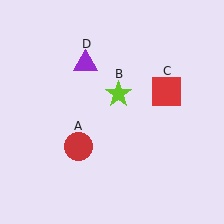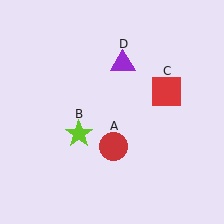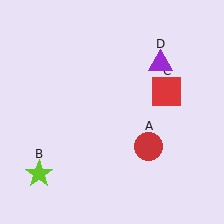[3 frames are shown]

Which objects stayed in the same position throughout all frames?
Red square (object C) remained stationary.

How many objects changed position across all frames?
3 objects changed position: red circle (object A), lime star (object B), purple triangle (object D).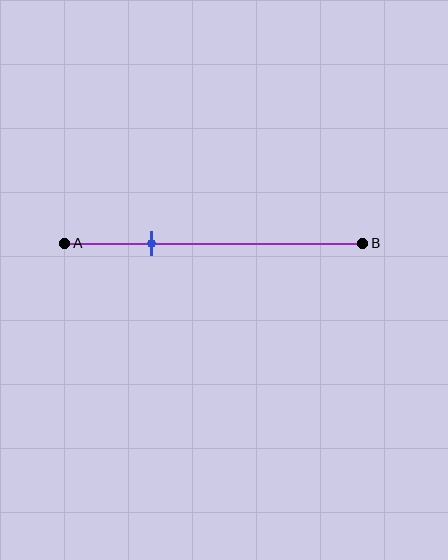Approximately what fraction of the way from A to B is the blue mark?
The blue mark is approximately 30% of the way from A to B.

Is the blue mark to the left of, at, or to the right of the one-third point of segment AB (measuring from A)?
The blue mark is to the left of the one-third point of segment AB.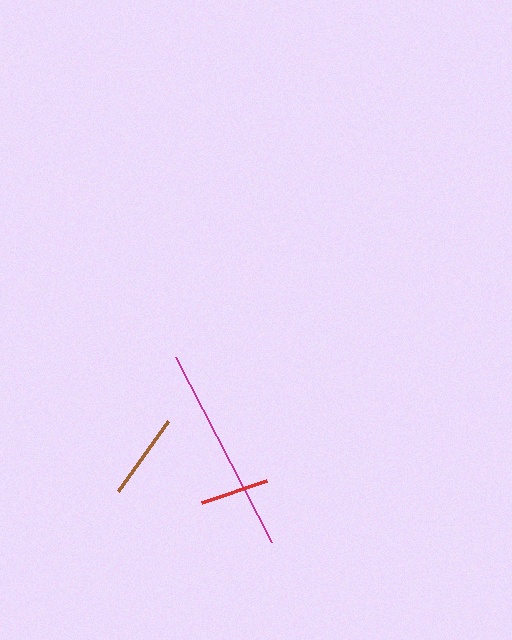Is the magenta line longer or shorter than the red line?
The magenta line is longer than the red line.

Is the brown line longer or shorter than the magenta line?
The magenta line is longer than the brown line.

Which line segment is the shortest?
The red line is the shortest at approximately 68 pixels.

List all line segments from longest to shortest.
From longest to shortest: magenta, brown, red.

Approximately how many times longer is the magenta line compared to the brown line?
The magenta line is approximately 2.4 times the length of the brown line.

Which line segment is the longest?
The magenta line is the longest at approximately 209 pixels.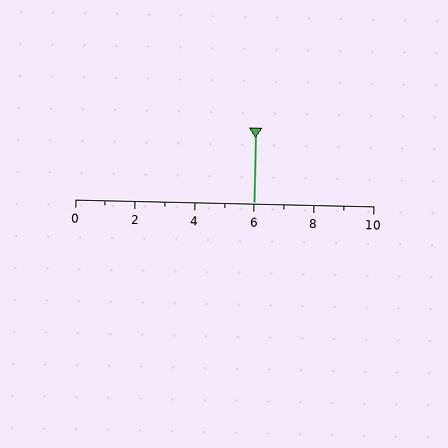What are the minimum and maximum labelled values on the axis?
The axis runs from 0 to 10.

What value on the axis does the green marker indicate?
The marker indicates approximately 6.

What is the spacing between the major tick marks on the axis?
The major ticks are spaced 2 apart.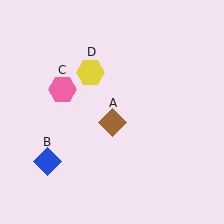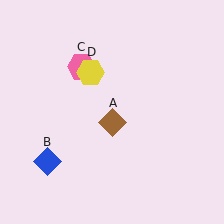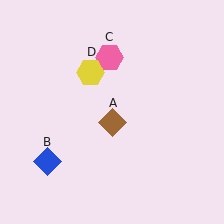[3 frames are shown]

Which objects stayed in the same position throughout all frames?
Brown diamond (object A) and blue diamond (object B) and yellow hexagon (object D) remained stationary.